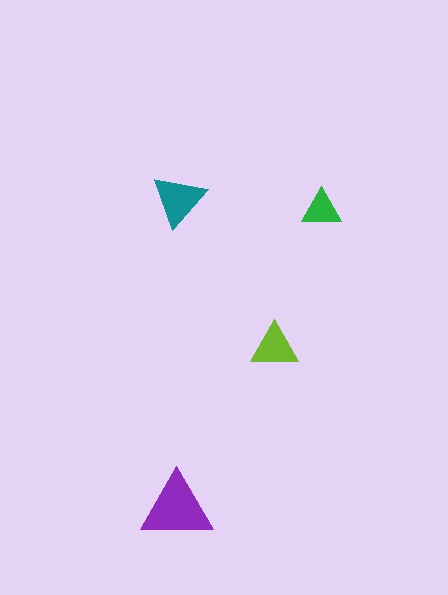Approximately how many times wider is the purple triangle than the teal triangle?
About 1.5 times wider.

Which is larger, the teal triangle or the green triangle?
The teal one.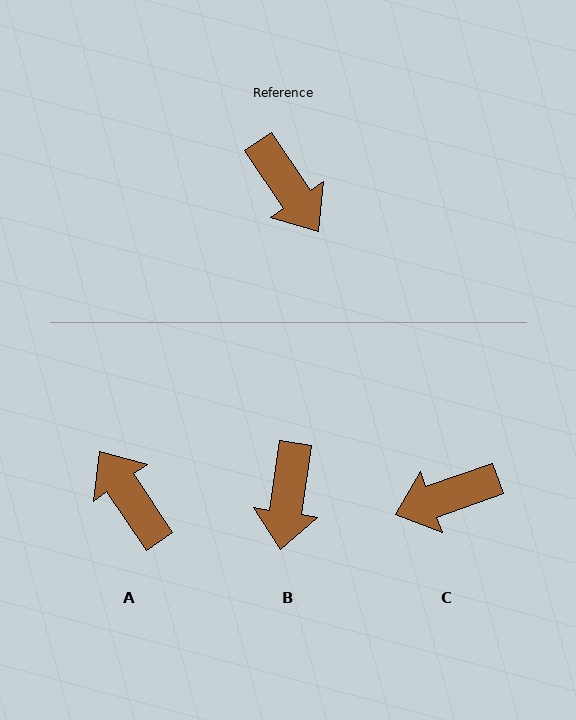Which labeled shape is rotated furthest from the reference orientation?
A, about 180 degrees away.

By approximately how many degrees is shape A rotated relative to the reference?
Approximately 180 degrees counter-clockwise.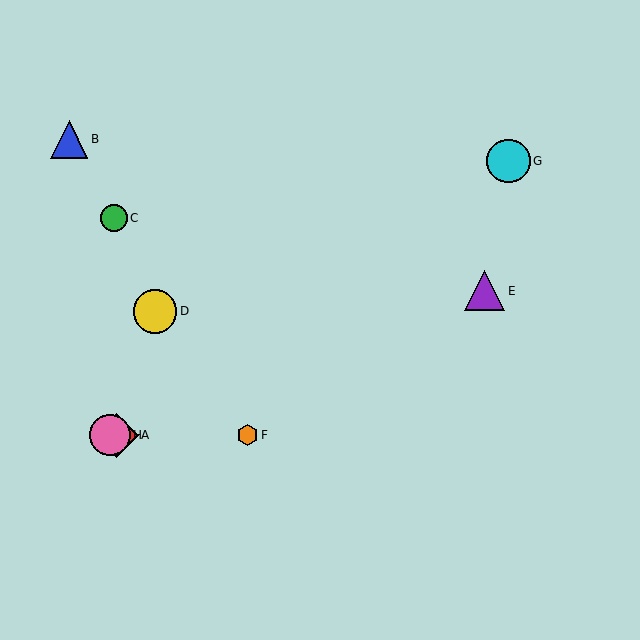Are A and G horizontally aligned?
No, A is at y≈435 and G is at y≈161.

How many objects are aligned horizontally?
3 objects (A, F, H) are aligned horizontally.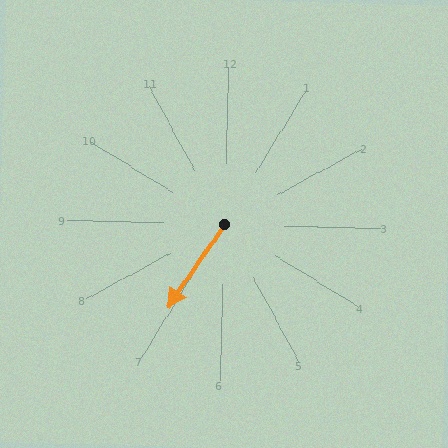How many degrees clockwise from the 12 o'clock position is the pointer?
Approximately 213 degrees.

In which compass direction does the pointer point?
Southwest.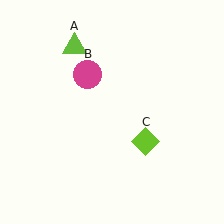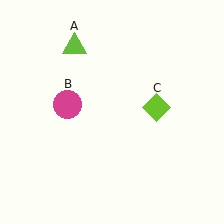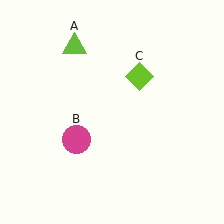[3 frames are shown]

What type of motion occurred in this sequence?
The magenta circle (object B), lime diamond (object C) rotated counterclockwise around the center of the scene.